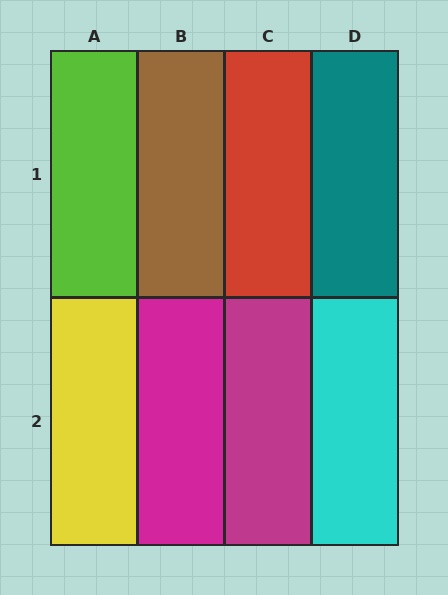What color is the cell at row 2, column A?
Yellow.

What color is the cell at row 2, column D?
Cyan.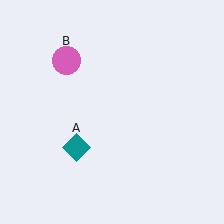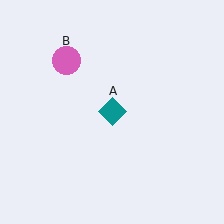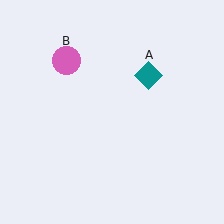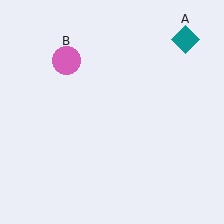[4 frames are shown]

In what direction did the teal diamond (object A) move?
The teal diamond (object A) moved up and to the right.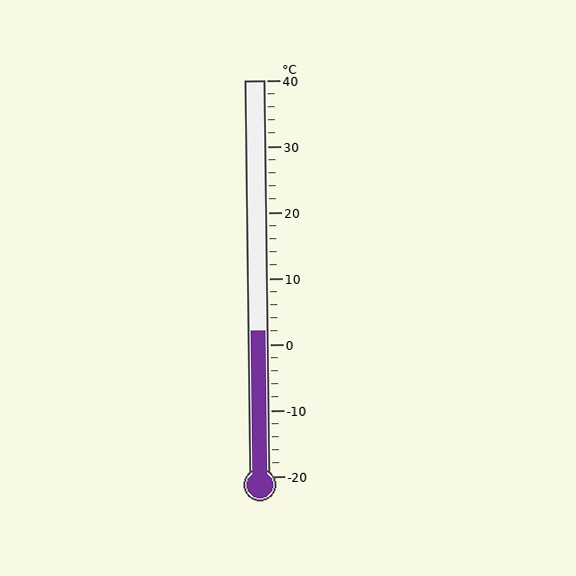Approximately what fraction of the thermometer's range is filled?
The thermometer is filled to approximately 35% of its range.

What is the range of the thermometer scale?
The thermometer scale ranges from -20°C to 40°C.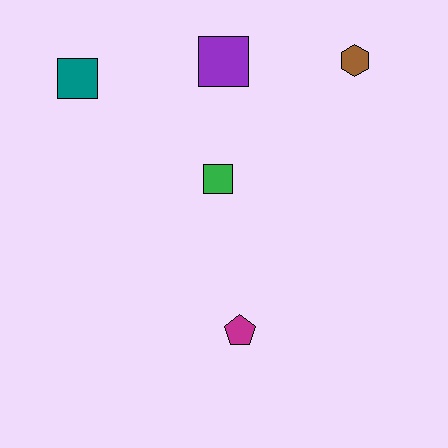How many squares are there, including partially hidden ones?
There are 3 squares.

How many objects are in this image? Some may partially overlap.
There are 5 objects.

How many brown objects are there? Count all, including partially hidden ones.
There is 1 brown object.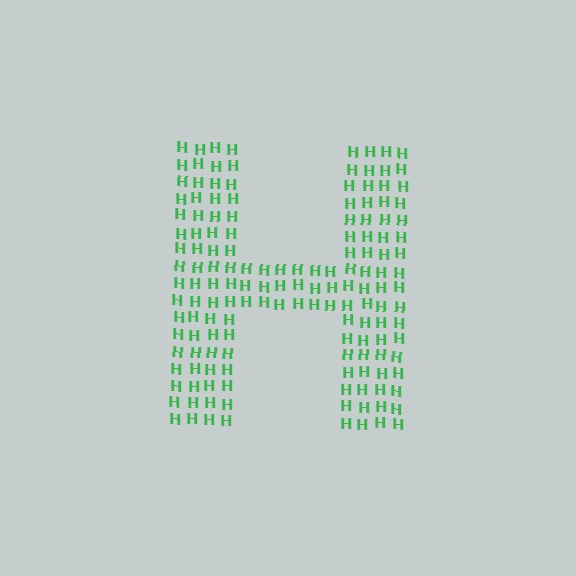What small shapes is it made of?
It is made of small letter H's.